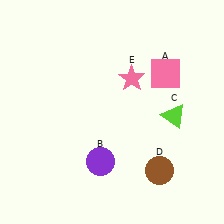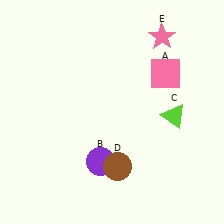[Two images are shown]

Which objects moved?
The objects that moved are: the brown circle (D), the pink star (E).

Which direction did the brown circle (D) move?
The brown circle (D) moved left.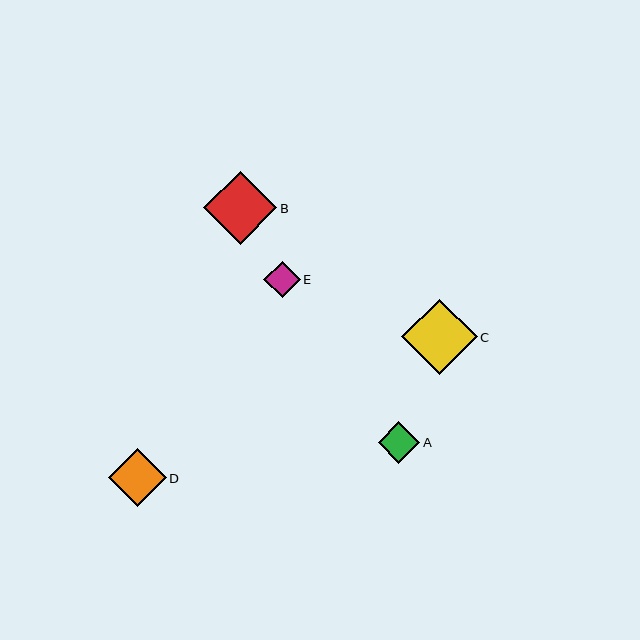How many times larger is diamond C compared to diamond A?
Diamond C is approximately 1.8 times the size of diamond A.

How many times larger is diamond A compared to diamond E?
Diamond A is approximately 1.2 times the size of diamond E.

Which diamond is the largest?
Diamond C is the largest with a size of approximately 75 pixels.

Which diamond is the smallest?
Diamond E is the smallest with a size of approximately 36 pixels.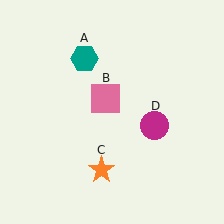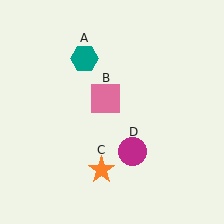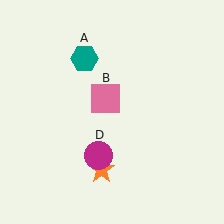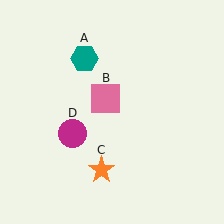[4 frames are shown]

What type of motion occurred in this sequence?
The magenta circle (object D) rotated clockwise around the center of the scene.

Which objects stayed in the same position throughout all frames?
Teal hexagon (object A) and pink square (object B) and orange star (object C) remained stationary.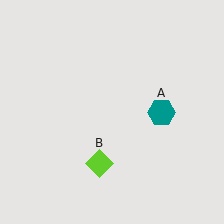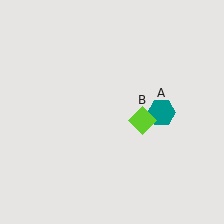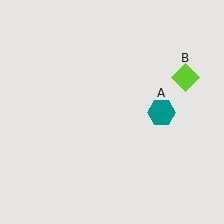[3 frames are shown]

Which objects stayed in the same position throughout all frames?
Teal hexagon (object A) remained stationary.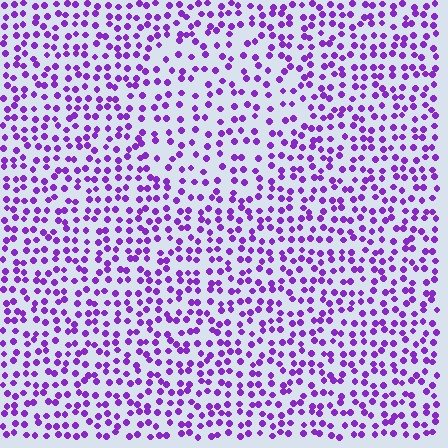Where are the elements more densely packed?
The elements are more densely packed outside the circle boundary.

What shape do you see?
I see a circle.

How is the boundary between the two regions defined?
The boundary is defined by a change in element density (approximately 1.5x ratio). All elements are the same color, size, and shape.